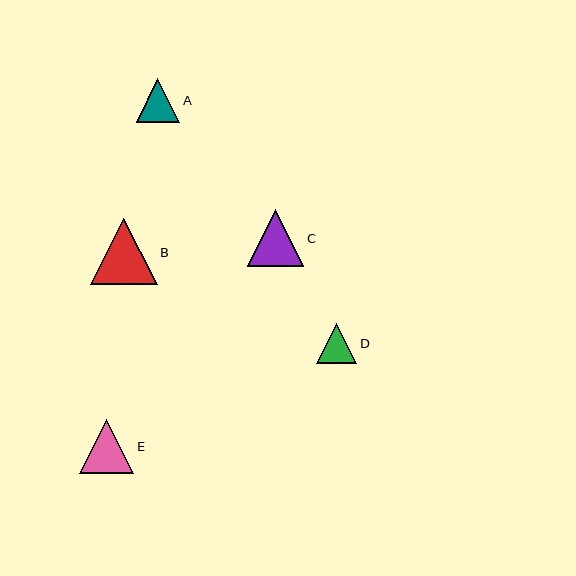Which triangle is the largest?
Triangle B is the largest with a size of approximately 66 pixels.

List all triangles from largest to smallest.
From largest to smallest: B, C, E, A, D.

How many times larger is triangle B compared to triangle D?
Triangle B is approximately 1.7 times the size of triangle D.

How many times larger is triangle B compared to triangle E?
Triangle B is approximately 1.2 times the size of triangle E.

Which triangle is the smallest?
Triangle D is the smallest with a size of approximately 40 pixels.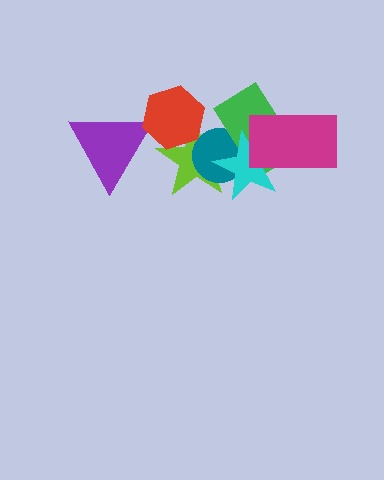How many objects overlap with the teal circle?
3 objects overlap with the teal circle.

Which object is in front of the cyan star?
The magenta rectangle is in front of the cyan star.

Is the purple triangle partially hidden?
Yes, it is partially covered by another shape.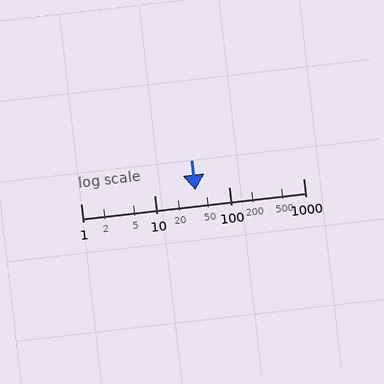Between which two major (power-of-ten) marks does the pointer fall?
The pointer is between 10 and 100.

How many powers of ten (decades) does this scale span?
The scale spans 3 decades, from 1 to 1000.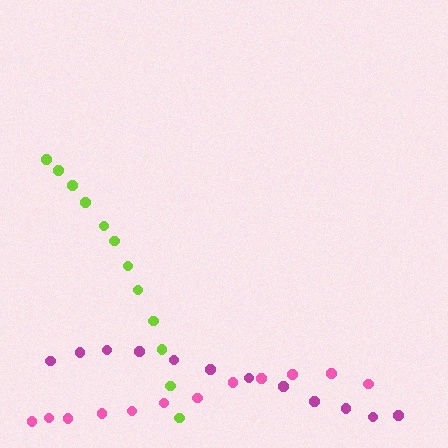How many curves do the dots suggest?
There are 3 distinct paths.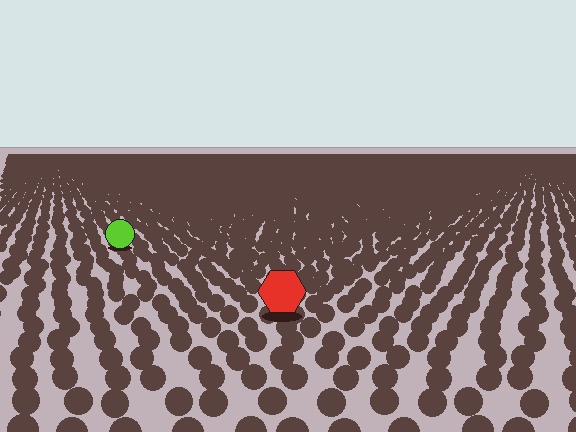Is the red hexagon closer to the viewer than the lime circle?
Yes. The red hexagon is closer — you can tell from the texture gradient: the ground texture is coarser near it.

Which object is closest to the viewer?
The red hexagon is closest. The texture marks near it are larger and more spread out.